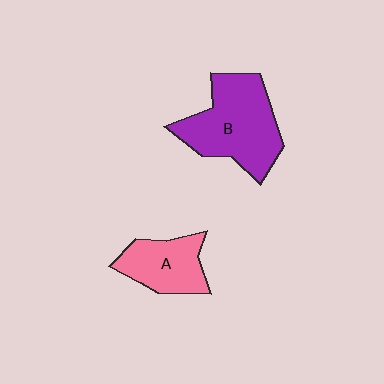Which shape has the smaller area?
Shape A (pink).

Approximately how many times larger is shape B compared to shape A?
Approximately 1.7 times.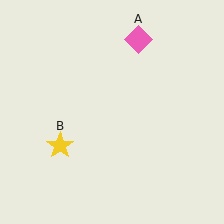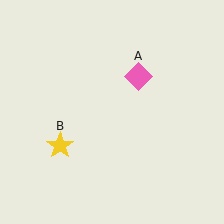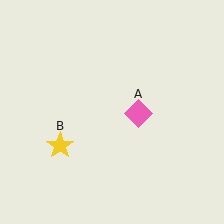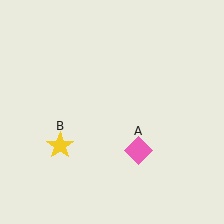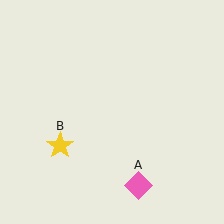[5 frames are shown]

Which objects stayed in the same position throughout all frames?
Yellow star (object B) remained stationary.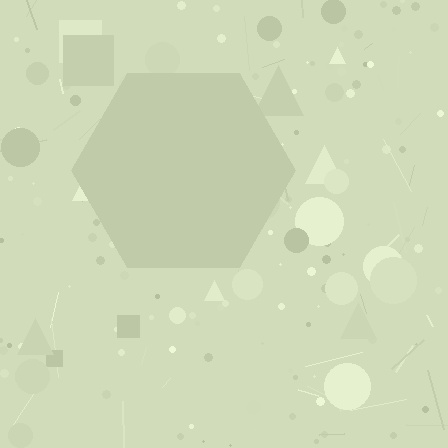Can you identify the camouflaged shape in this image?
The camouflaged shape is a hexagon.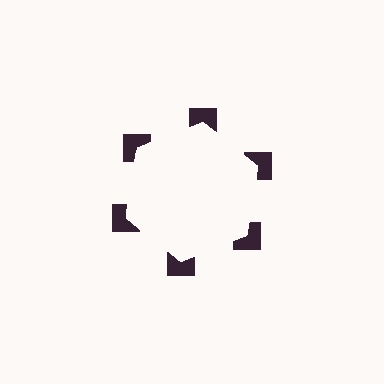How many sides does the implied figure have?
6 sides.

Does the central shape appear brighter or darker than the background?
It typically appears slightly brighter than the background, even though no actual brightness change is drawn.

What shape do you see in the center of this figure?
An illusory hexagon — its edges are inferred from the aligned wedge cuts in the notched squares, not physically drawn.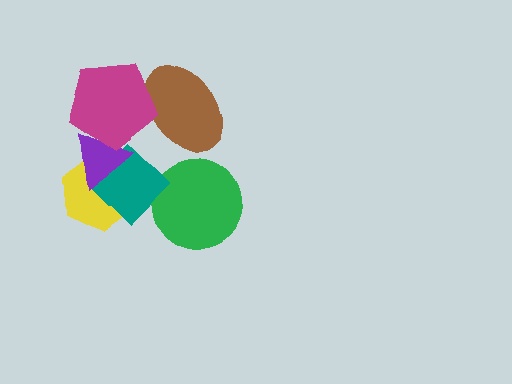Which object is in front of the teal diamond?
The purple triangle is in front of the teal diamond.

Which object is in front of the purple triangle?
The magenta pentagon is in front of the purple triangle.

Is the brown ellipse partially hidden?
Yes, it is partially covered by another shape.